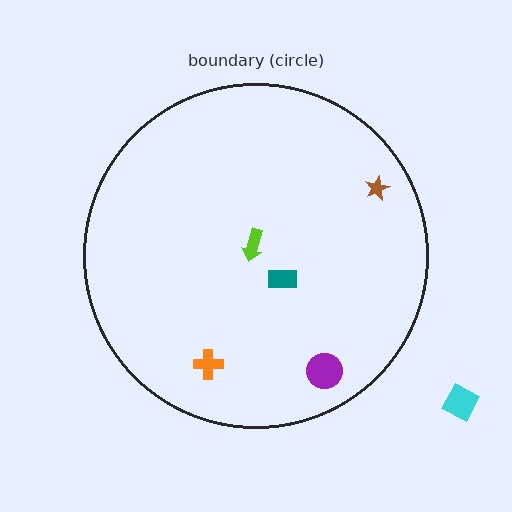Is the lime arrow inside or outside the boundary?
Inside.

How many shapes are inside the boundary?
5 inside, 1 outside.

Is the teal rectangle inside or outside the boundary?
Inside.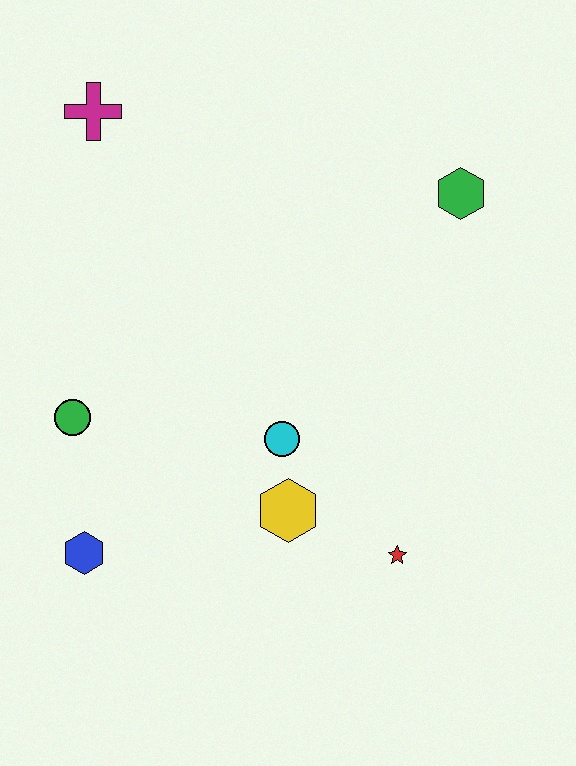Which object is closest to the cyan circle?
The yellow hexagon is closest to the cyan circle.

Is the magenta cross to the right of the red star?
No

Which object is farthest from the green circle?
The green hexagon is farthest from the green circle.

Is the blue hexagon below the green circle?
Yes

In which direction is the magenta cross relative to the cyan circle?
The magenta cross is above the cyan circle.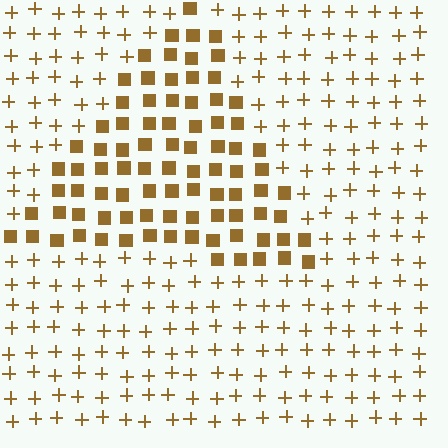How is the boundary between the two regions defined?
The boundary is defined by a change in element shape: squares inside vs. plus signs outside. All elements share the same color and spacing.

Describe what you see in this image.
The image is filled with small brown elements arranged in a uniform grid. A triangle-shaped region contains squares, while the surrounding area contains plus signs. The boundary is defined purely by the change in element shape.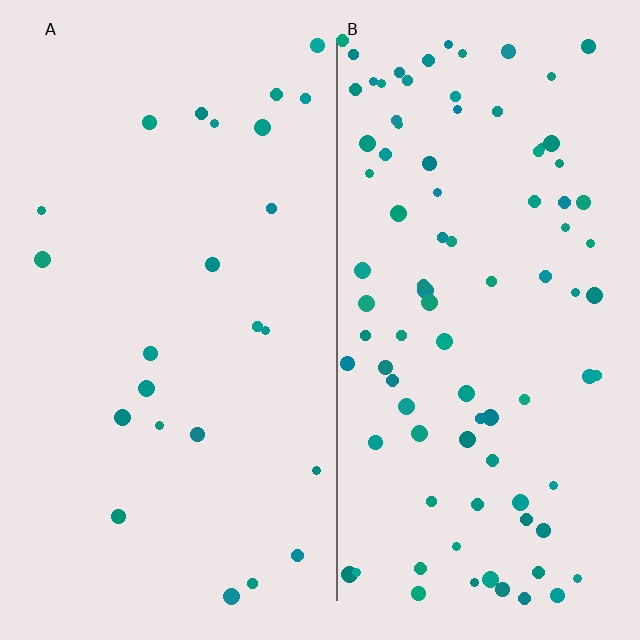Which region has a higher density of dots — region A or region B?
B (the right).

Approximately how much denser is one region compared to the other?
Approximately 3.9× — region B over region A.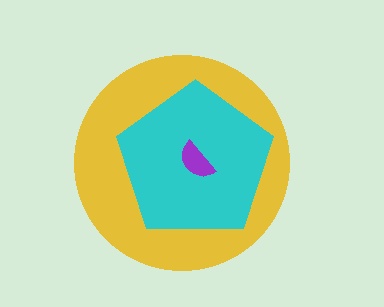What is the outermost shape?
The yellow circle.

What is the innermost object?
The purple semicircle.